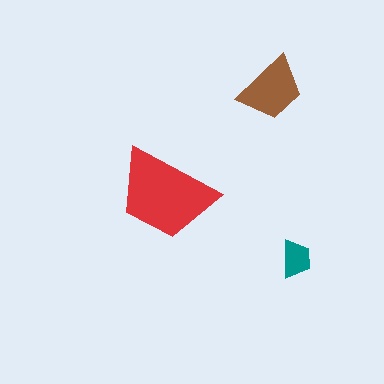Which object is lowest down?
The teal trapezoid is bottommost.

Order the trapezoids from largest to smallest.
the red one, the brown one, the teal one.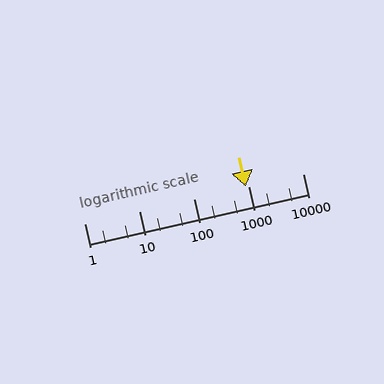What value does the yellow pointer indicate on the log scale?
The pointer indicates approximately 890.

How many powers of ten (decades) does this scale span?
The scale spans 4 decades, from 1 to 10000.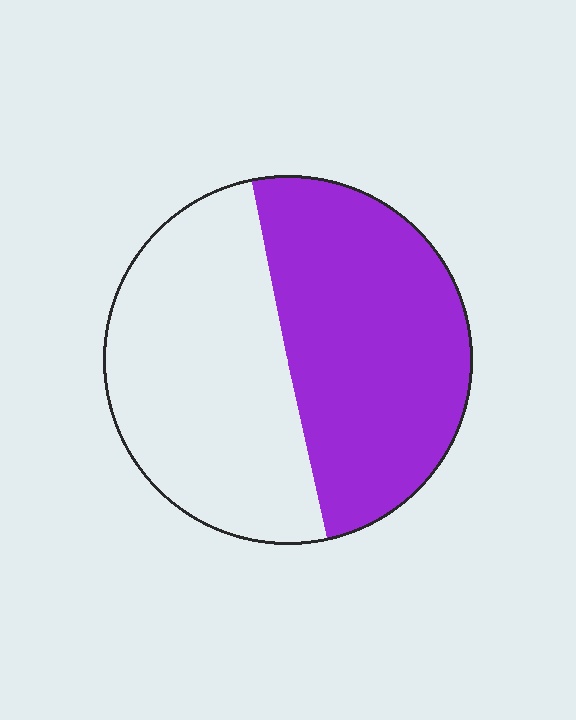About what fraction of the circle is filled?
About one half (1/2).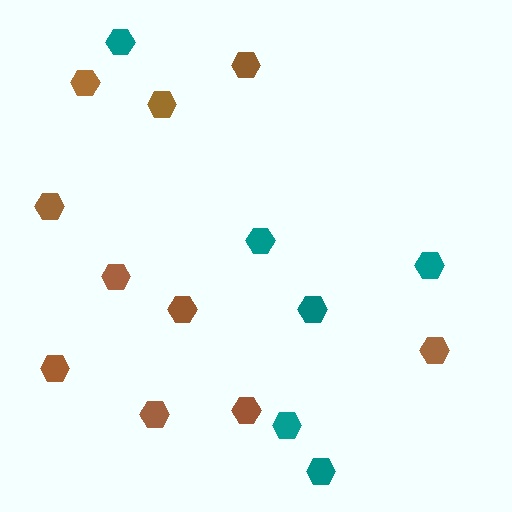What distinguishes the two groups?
There are 2 groups: one group of brown hexagons (10) and one group of teal hexagons (6).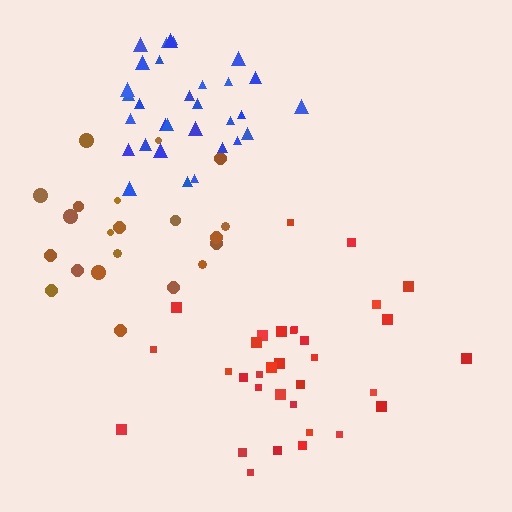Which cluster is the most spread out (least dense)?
Brown.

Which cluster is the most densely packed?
Blue.